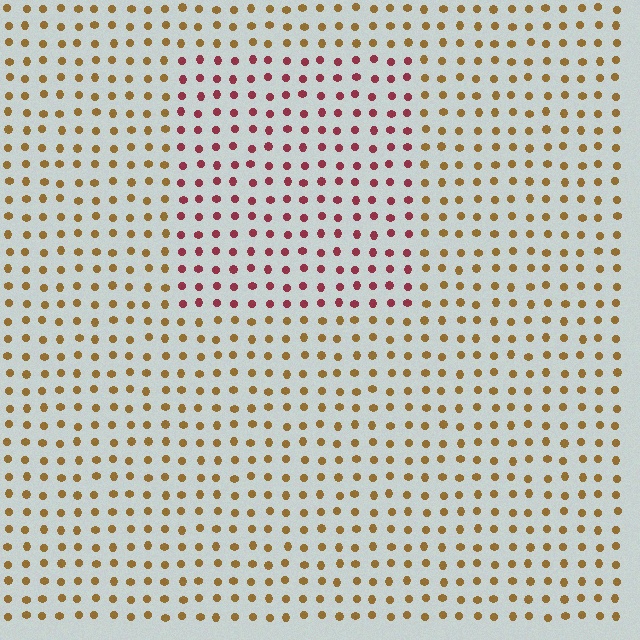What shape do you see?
I see a rectangle.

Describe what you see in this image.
The image is filled with small brown elements in a uniform arrangement. A rectangle-shaped region is visible where the elements are tinted to a slightly different hue, forming a subtle color boundary.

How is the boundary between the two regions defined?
The boundary is defined purely by a slight shift in hue (about 51 degrees). Spacing, size, and orientation are identical on both sides.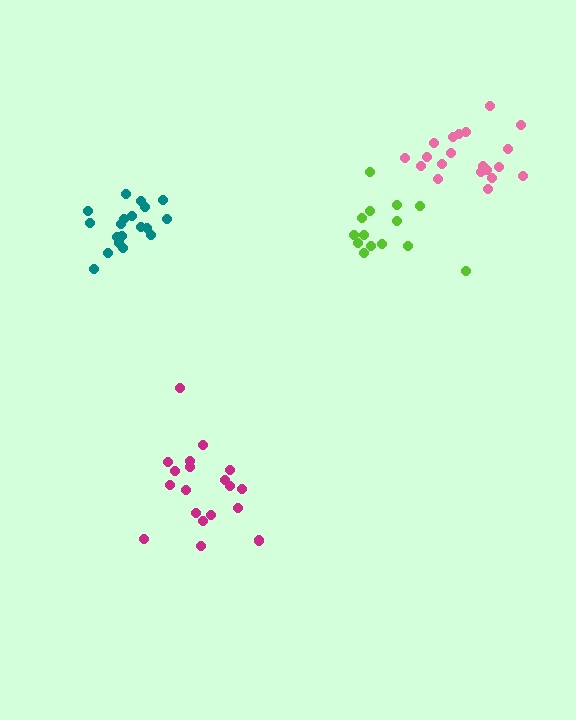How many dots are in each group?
Group 1: 20 dots, Group 2: 20 dots, Group 3: 19 dots, Group 4: 14 dots (73 total).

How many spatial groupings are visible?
There are 4 spatial groupings.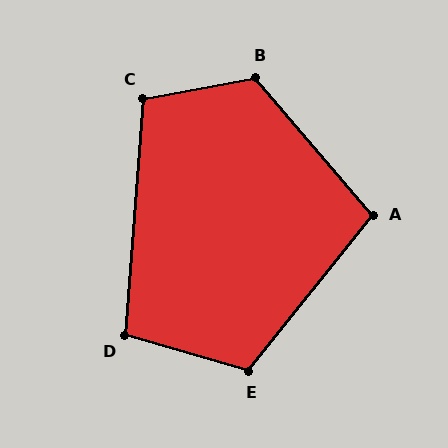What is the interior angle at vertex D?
Approximately 102 degrees (obtuse).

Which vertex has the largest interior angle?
B, at approximately 120 degrees.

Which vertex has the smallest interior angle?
A, at approximately 101 degrees.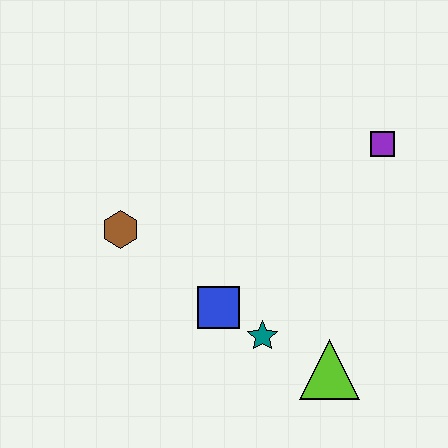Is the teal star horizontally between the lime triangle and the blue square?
Yes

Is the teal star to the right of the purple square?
No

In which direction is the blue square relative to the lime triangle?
The blue square is to the left of the lime triangle.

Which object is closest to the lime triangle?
The teal star is closest to the lime triangle.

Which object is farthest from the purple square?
The brown hexagon is farthest from the purple square.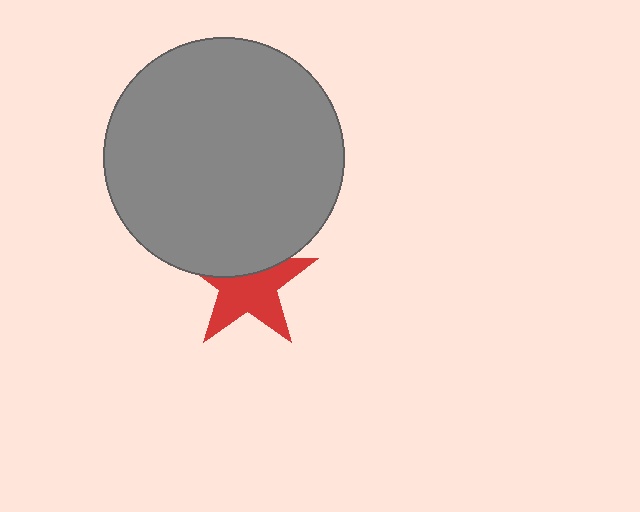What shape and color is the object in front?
The object in front is a gray circle.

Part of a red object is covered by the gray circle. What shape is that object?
It is a star.